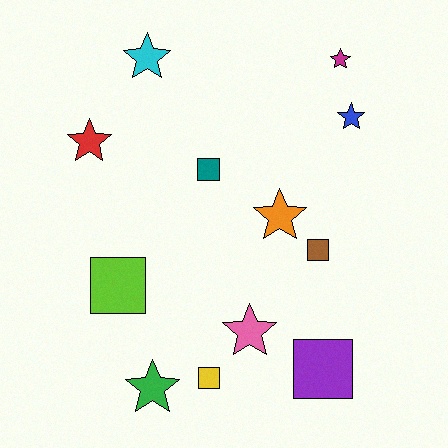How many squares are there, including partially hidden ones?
There are 5 squares.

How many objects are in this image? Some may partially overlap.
There are 12 objects.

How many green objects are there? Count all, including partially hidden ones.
There is 1 green object.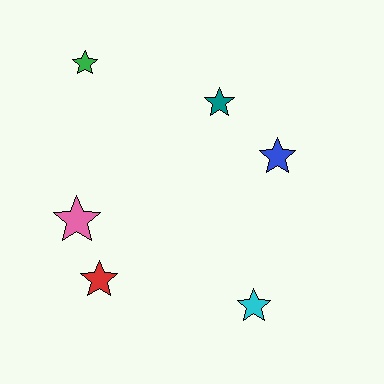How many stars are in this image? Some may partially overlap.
There are 6 stars.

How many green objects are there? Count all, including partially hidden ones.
There is 1 green object.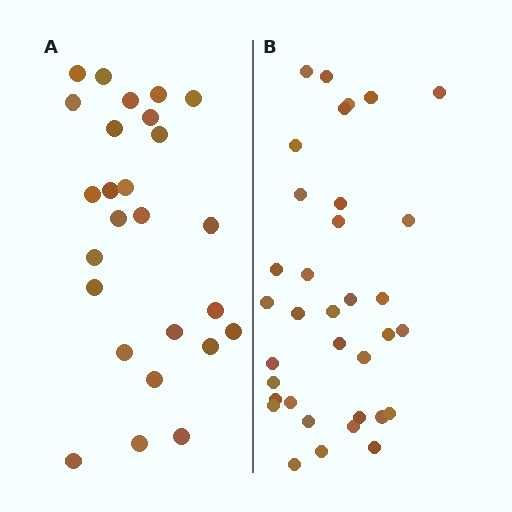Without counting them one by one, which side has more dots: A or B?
Region B (the right region) has more dots.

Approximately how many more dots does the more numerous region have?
Region B has roughly 8 or so more dots than region A.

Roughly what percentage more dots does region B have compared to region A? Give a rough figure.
About 35% more.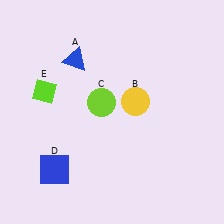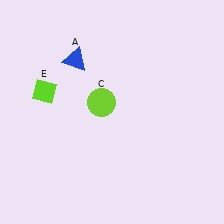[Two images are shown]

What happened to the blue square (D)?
The blue square (D) was removed in Image 2. It was in the bottom-left area of Image 1.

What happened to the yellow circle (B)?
The yellow circle (B) was removed in Image 2. It was in the top-right area of Image 1.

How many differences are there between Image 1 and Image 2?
There are 2 differences between the two images.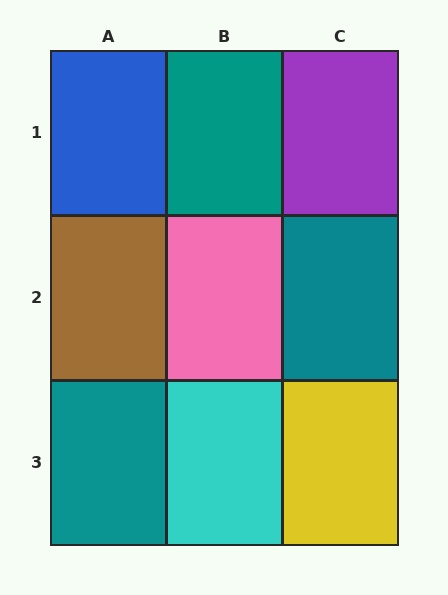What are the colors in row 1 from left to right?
Blue, teal, purple.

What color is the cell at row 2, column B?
Pink.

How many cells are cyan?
1 cell is cyan.